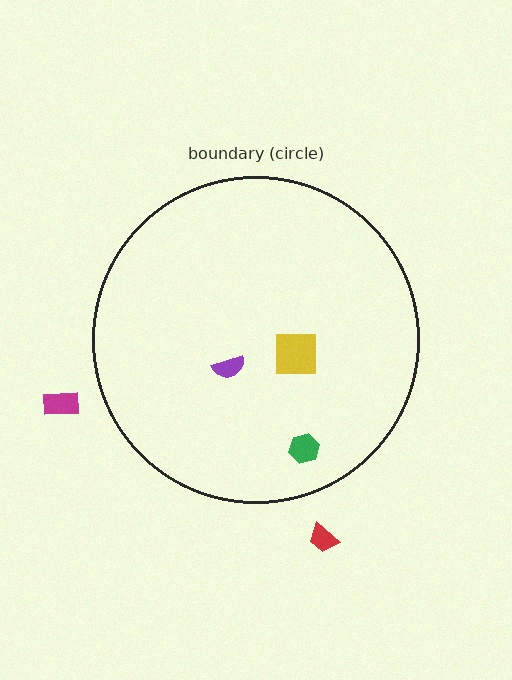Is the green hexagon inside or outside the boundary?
Inside.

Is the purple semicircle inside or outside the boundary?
Inside.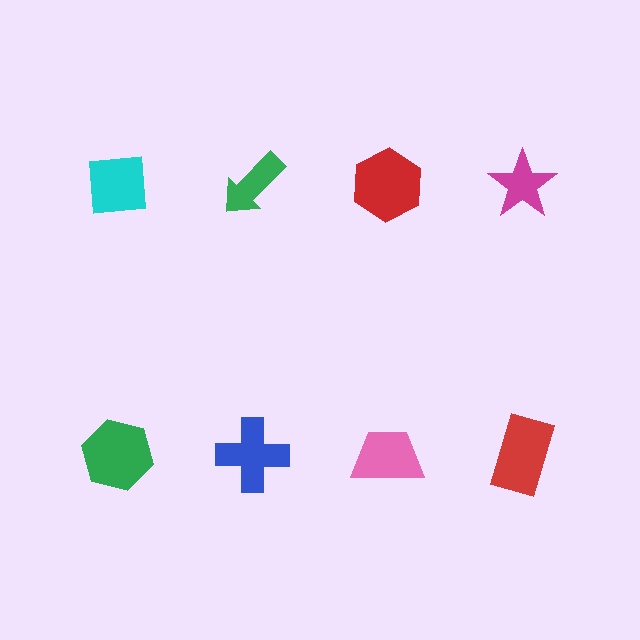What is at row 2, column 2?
A blue cross.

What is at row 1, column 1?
A cyan square.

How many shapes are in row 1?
4 shapes.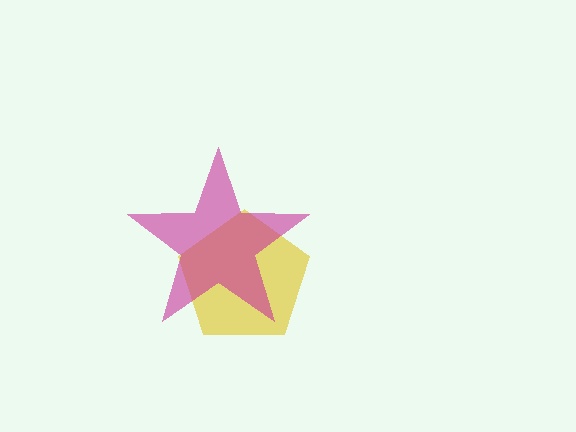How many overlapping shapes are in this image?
There are 2 overlapping shapes in the image.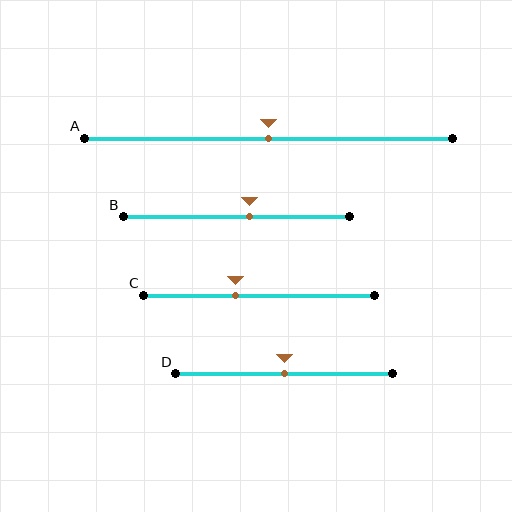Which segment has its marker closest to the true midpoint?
Segment A has its marker closest to the true midpoint.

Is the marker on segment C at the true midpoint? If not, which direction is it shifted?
No, the marker on segment C is shifted to the left by about 11% of the segment length.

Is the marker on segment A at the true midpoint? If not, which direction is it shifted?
Yes, the marker on segment A is at the true midpoint.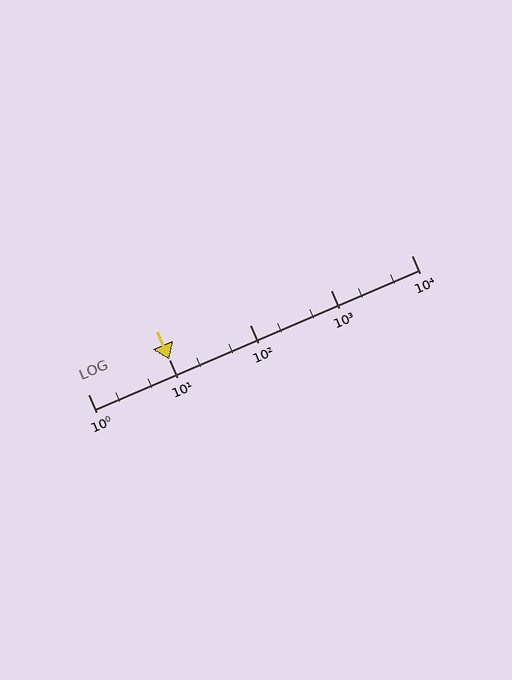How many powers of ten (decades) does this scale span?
The scale spans 4 decades, from 1 to 10000.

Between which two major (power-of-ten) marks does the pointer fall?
The pointer is between 10 and 100.